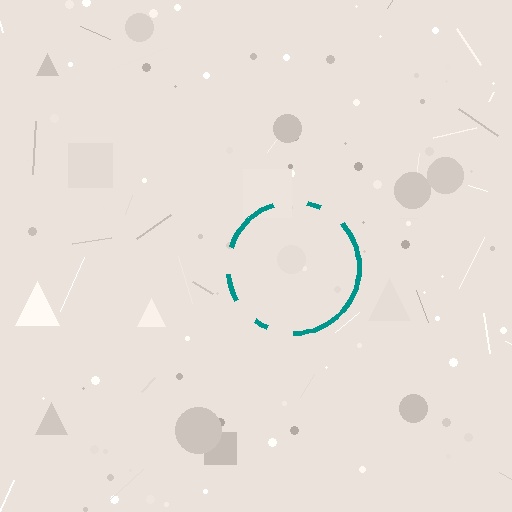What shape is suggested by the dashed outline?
The dashed outline suggests a circle.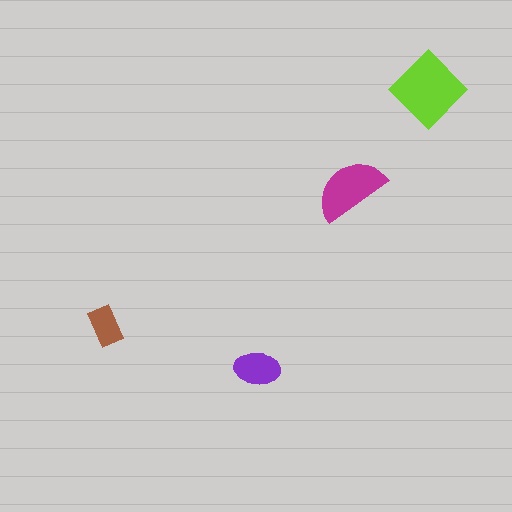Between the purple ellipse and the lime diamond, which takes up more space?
The lime diamond.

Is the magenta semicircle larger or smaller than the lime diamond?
Smaller.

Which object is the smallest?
The brown rectangle.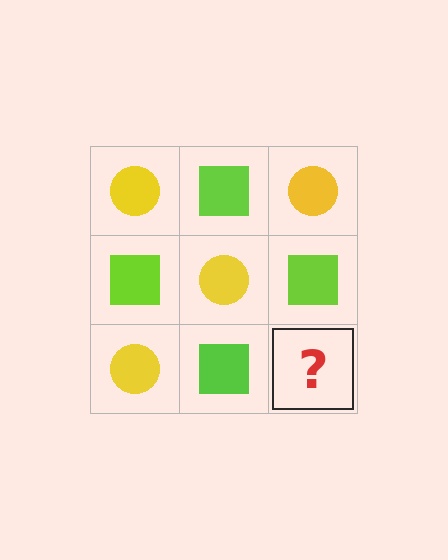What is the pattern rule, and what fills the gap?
The rule is that it alternates yellow circle and lime square in a checkerboard pattern. The gap should be filled with a yellow circle.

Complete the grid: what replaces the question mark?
The question mark should be replaced with a yellow circle.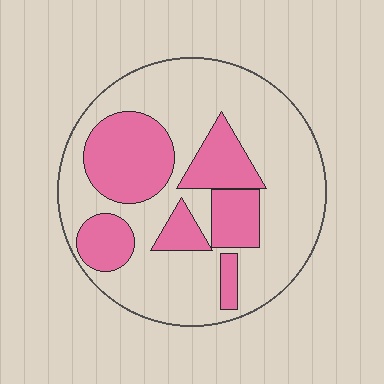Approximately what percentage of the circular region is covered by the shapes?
Approximately 35%.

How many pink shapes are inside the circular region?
6.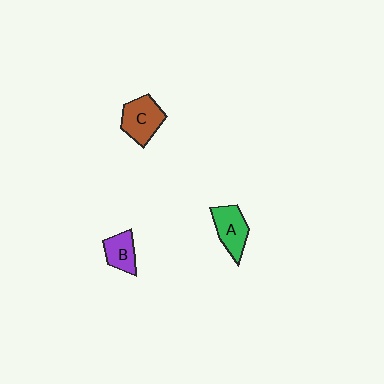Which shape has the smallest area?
Shape B (purple).